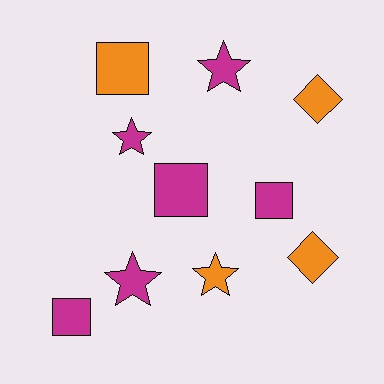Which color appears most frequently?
Magenta, with 6 objects.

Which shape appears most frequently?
Square, with 4 objects.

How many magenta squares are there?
There are 3 magenta squares.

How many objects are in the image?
There are 10 objects.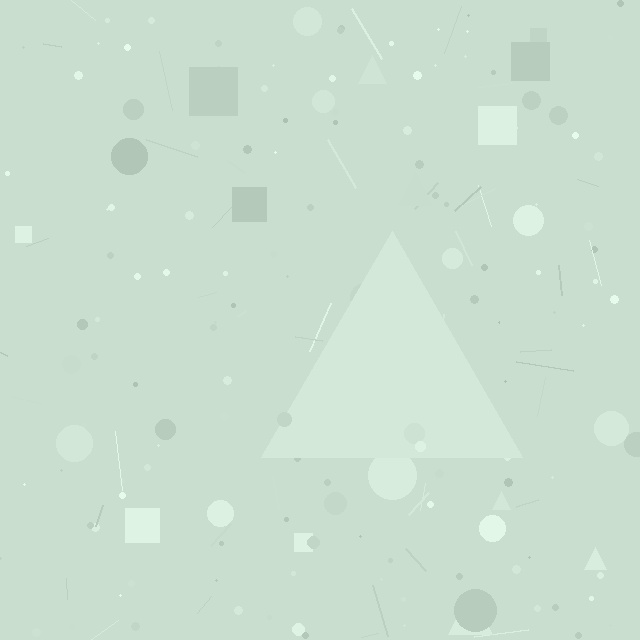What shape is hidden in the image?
A triangle is hidden in the image.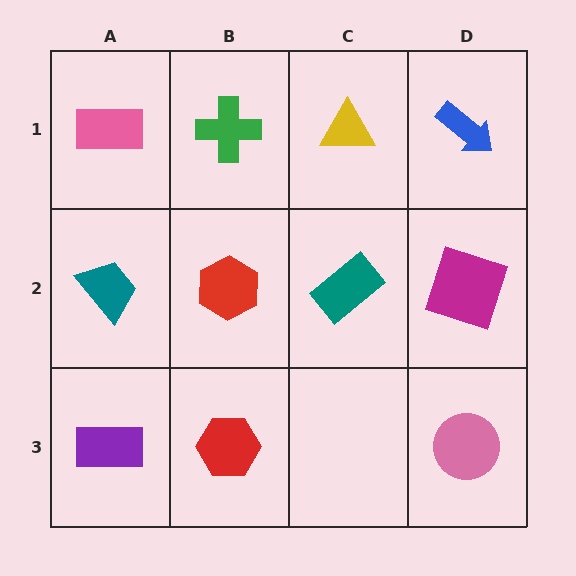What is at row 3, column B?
A red hexagon.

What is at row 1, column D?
A blue arrow.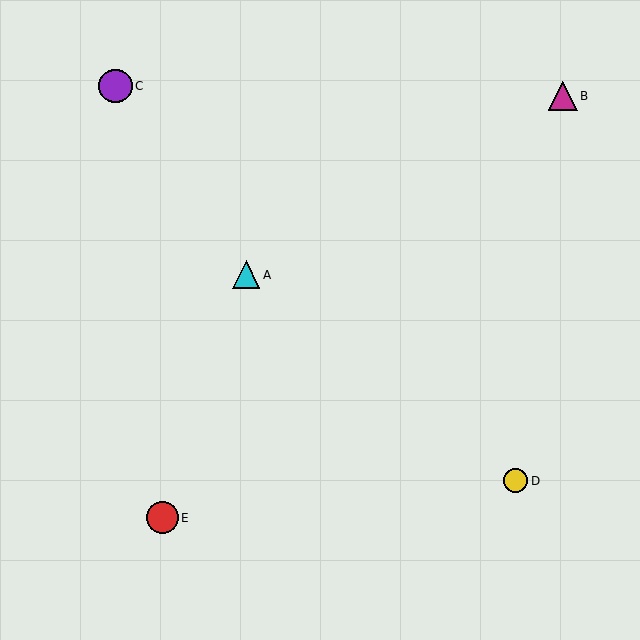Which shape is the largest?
The purple circle (labeled C) is the largest.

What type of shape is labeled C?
Shape C is a purple circle.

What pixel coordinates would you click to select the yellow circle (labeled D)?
Click at (515, 481) to select the yellow circle D.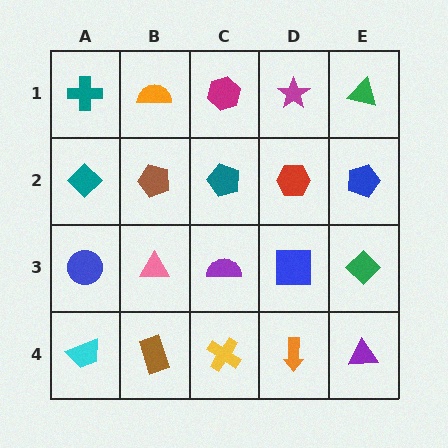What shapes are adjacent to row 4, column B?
A pink triangle (row 3, column B), a cyan trapezoid (row 4, column A), a yellow cross (row 4, column C).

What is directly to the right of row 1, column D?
A green triangle.